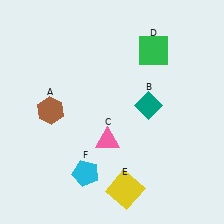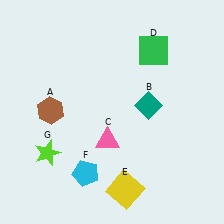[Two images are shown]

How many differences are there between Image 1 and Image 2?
There is 1 difference between the two images.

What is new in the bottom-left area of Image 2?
A lime star (G) was added in the bottom-left area of Image 2.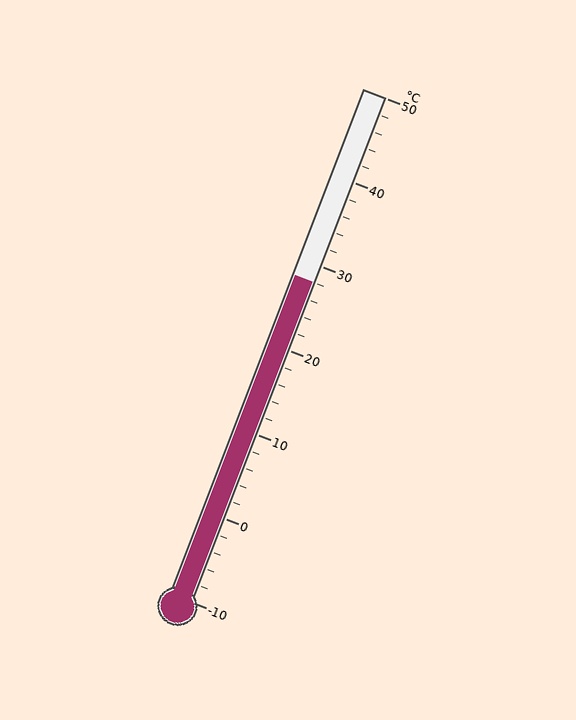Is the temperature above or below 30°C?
The temperature is below 30°C.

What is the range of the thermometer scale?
The thermometer scale ranges from -10°C to 50°C.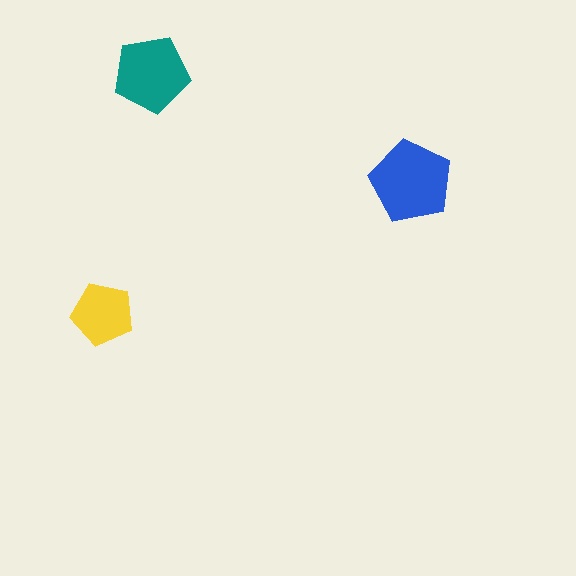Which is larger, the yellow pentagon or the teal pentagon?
The teal one.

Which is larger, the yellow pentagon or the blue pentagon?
The blue one.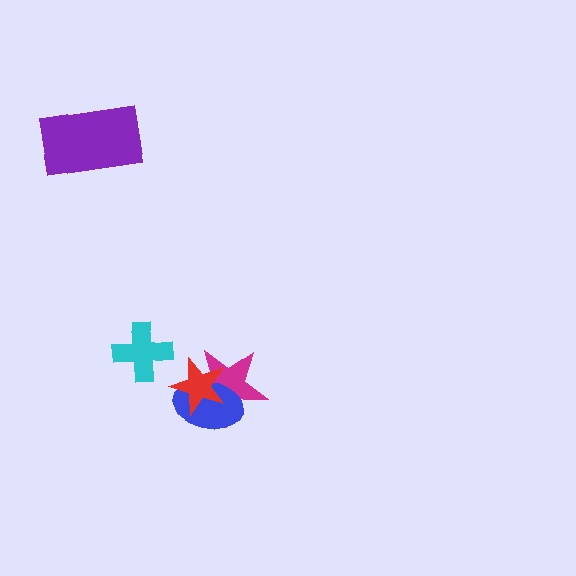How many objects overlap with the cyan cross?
0 objects overlap with the cyan cross.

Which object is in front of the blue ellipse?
The red star is in front of the blue ellipse.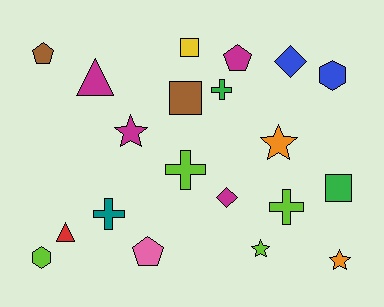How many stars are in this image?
There are 4 stars.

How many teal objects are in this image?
There is 1 teal object.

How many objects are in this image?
There are 20 objects.